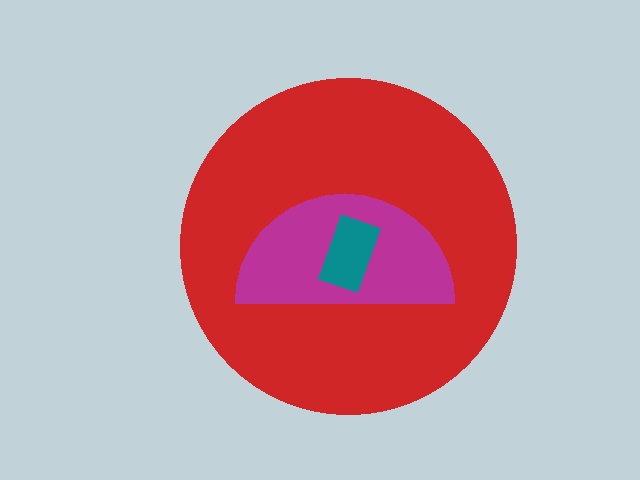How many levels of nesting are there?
3.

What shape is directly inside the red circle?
The magenta semicircle.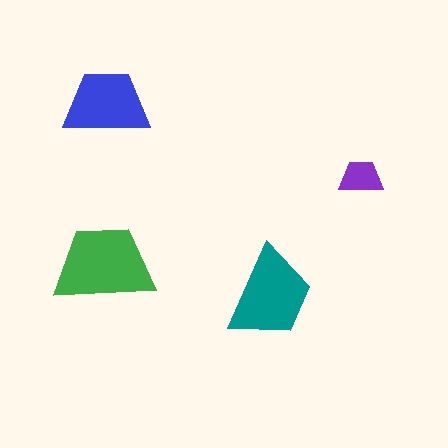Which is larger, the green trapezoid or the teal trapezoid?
The green one.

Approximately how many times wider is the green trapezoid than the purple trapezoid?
About 2.5 times wider.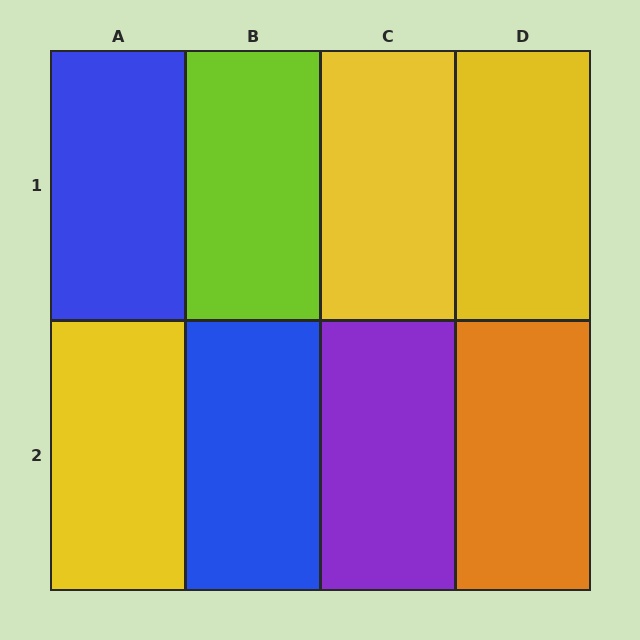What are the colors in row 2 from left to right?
Yellow, blue, purple, orange.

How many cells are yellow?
3 cells are yellow.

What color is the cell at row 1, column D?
Yellow.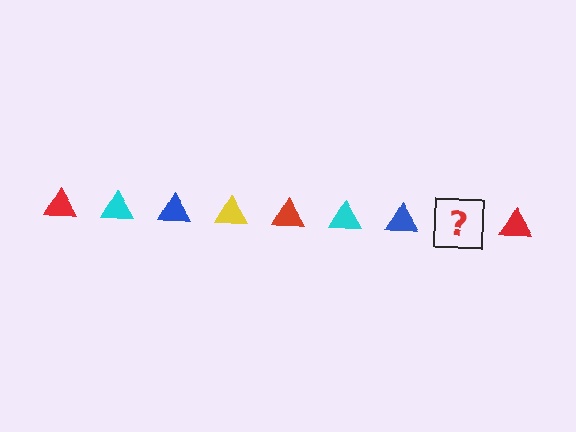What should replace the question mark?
The question mark should be replaced with a yellow triangle.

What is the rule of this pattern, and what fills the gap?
The rule is that the pattern cycles through red, cyan, blue, yellow triangles. The gap should be filled with a yellow triangle.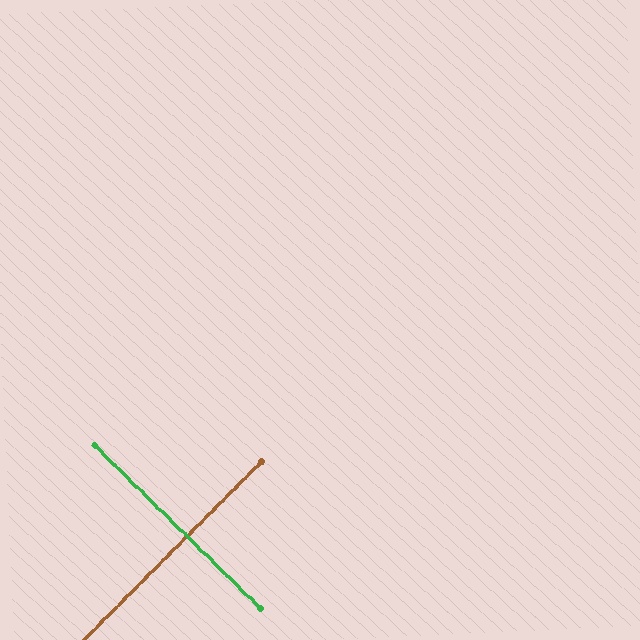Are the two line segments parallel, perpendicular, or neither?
Perpendicular — they meet at approximately 90°.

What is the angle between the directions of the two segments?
Approximately 90 degrees.